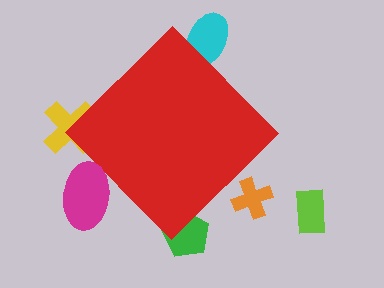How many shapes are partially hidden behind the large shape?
4 shapes are partially hidden.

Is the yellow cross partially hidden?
Yes, the yellow cross is partially hidden behind the red diamond.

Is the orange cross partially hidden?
Yes, the orange cross is partially hidden behind the red diamond.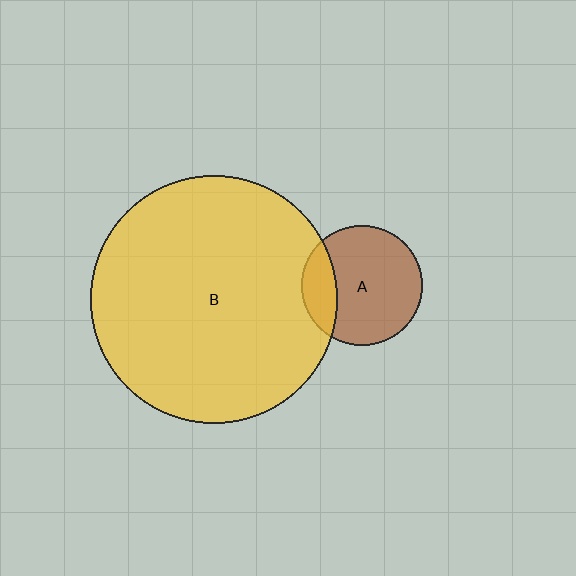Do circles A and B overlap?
Yes.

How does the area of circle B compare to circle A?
Approximately 4.2 times.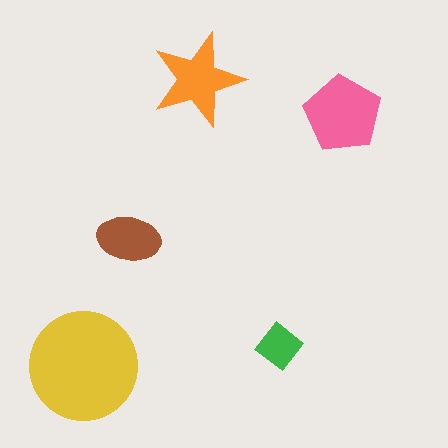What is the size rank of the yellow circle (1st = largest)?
1st.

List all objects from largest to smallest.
The yellow circle, the pink pentagon, the orange star, the brown ellipse, the green diamond.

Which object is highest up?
The orange star is topmost.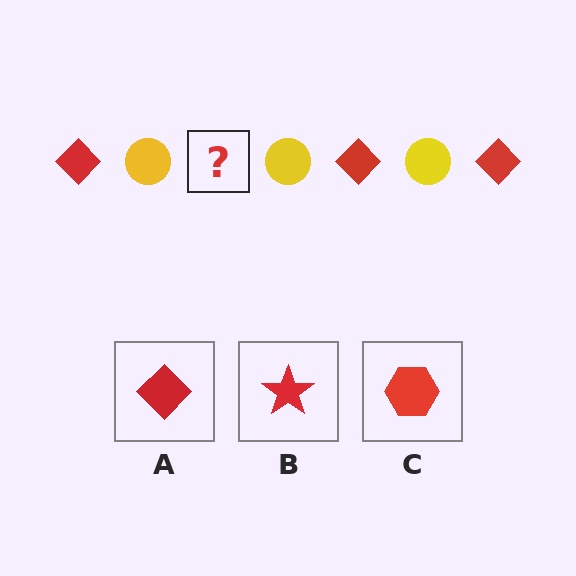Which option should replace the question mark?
Option A.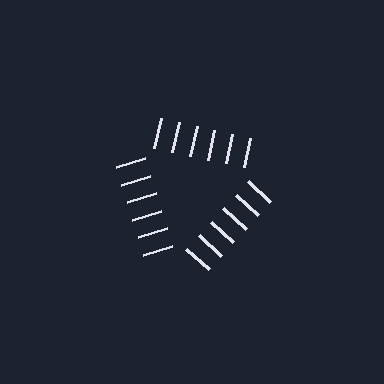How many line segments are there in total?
18 — 6 along each of the 3 edges.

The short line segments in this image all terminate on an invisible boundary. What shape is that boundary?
An illusory triangle — the line segments terminate on its edges but no continuous stroke is drawn.